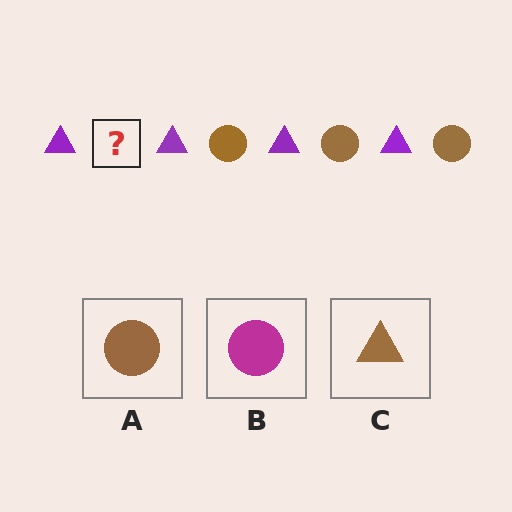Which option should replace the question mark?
Option A.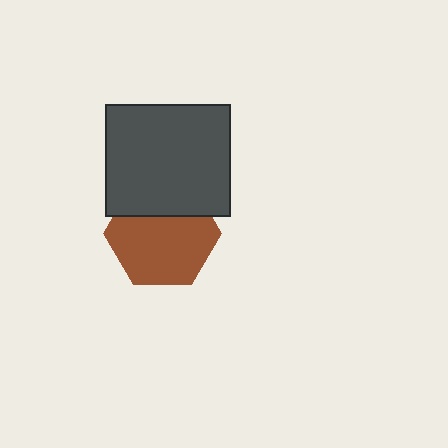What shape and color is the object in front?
The object in front is a dark gray rectangle.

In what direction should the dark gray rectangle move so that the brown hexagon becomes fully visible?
The dark gray rectangle should move up. That is the shortest direction to clear the overlap and leave the brown hexagon fully visible.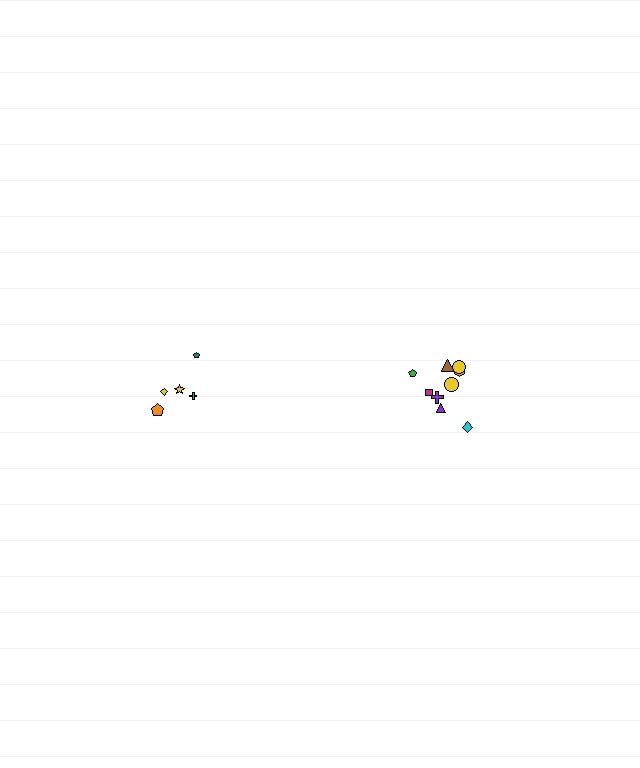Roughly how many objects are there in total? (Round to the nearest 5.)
Roughly 15 objects in total.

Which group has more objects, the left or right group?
The right group.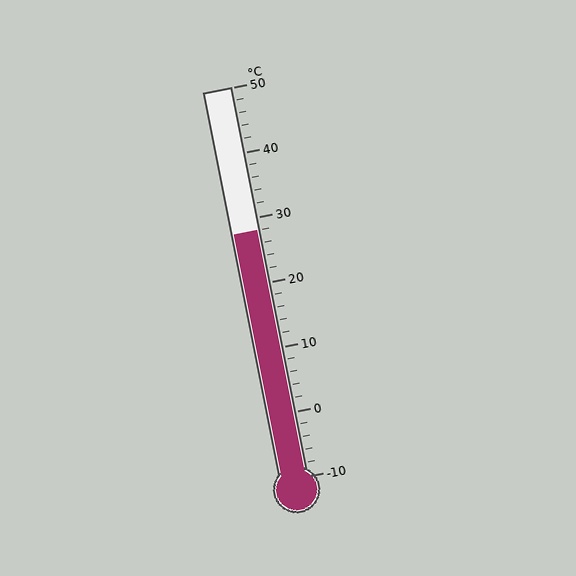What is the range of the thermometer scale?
The thermometer scale ranges from -10°C to 50°C.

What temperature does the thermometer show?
The thermometer shows approximately 28°C.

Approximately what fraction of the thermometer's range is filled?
The thermometer is filled to approximately 65% of its range.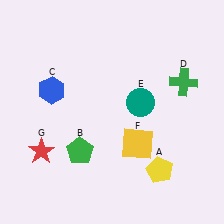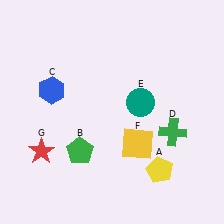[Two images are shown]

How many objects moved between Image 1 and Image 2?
1 object moved between the two images.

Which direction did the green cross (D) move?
The green cross (D) moved down.